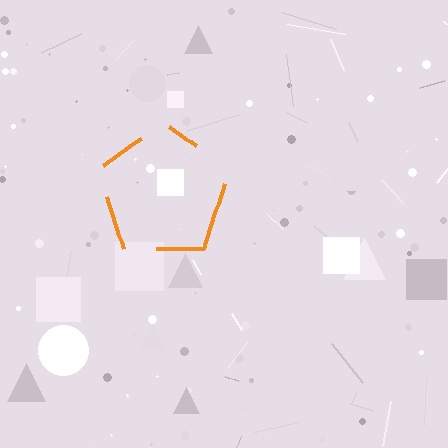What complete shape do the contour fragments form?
The contour fragments form a pentagon.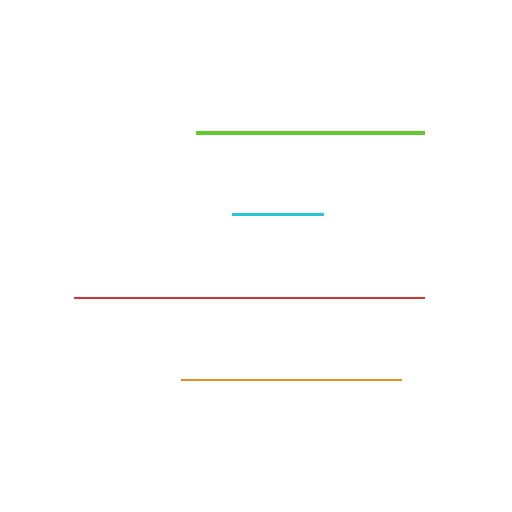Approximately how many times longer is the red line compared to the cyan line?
The red line is approximately 3.9 times the length of the cyan line.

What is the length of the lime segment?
The lime segment is approximately 228 pixels long.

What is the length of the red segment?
The red segment is approximately 350 pixels long.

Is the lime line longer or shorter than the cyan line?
The lime line is longer than the cyan line.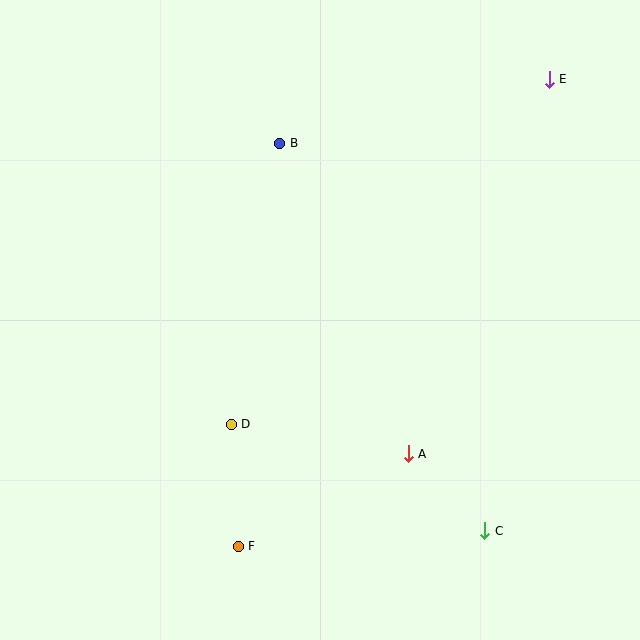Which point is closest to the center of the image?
Point D at (231, 424) is closest to the center.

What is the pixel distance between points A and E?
The distance between A and E is 400 pixels.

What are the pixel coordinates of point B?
Point B is at (280, 143).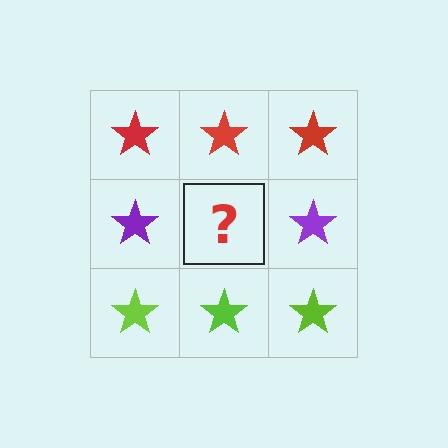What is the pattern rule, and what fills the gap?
The rule is that each row has a consistent color. The gap should be filled with a purple star.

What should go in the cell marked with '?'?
The missing cell should contain a purple star.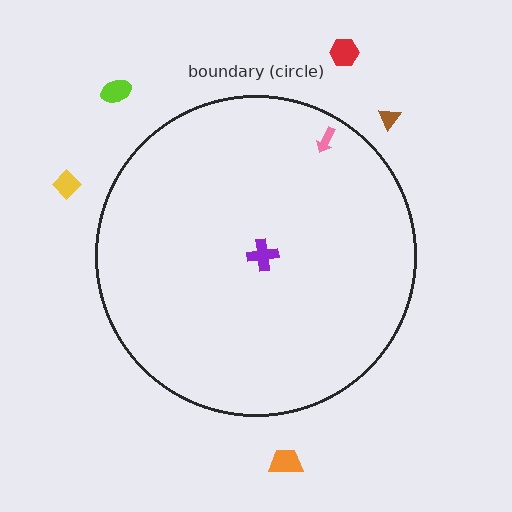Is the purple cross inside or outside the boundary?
Inside.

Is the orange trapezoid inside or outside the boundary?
Outside.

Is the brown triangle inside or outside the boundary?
Outside.